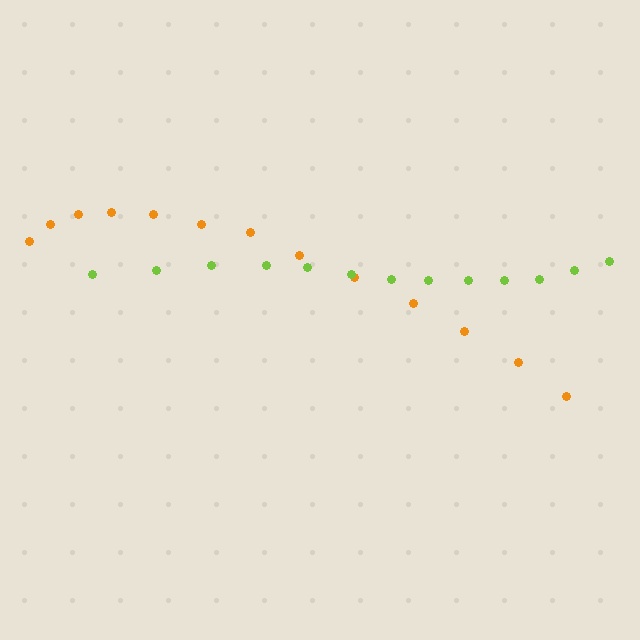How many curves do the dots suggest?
There are 2 distinct paths.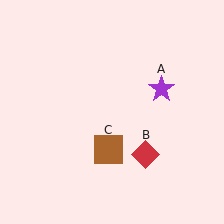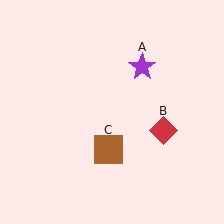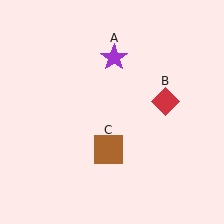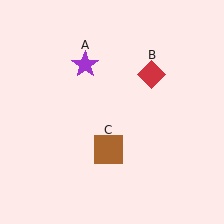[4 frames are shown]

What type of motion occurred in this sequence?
The purple star (object A), red diamond (object B) rotated counterclockwise around the center of the scene.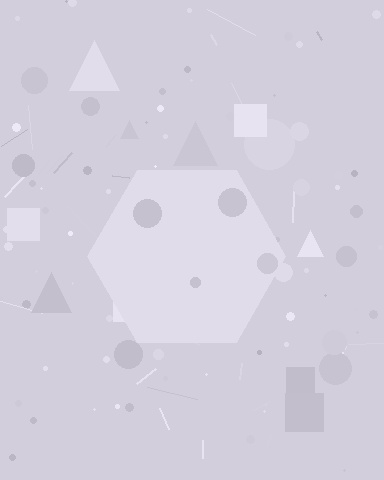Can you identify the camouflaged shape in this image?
The camouflaged shape is a hexagon.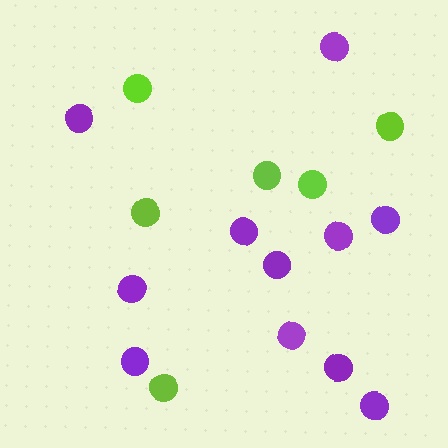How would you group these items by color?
There are 2 groups: one group of lime circles (6) and one group of purple circles (11).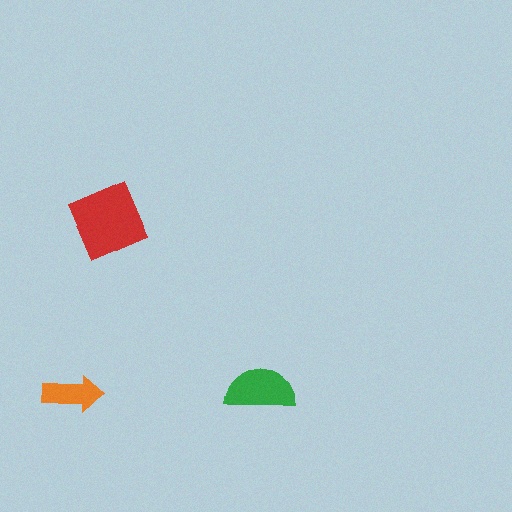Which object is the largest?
The red square.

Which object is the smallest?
The orange arrow.